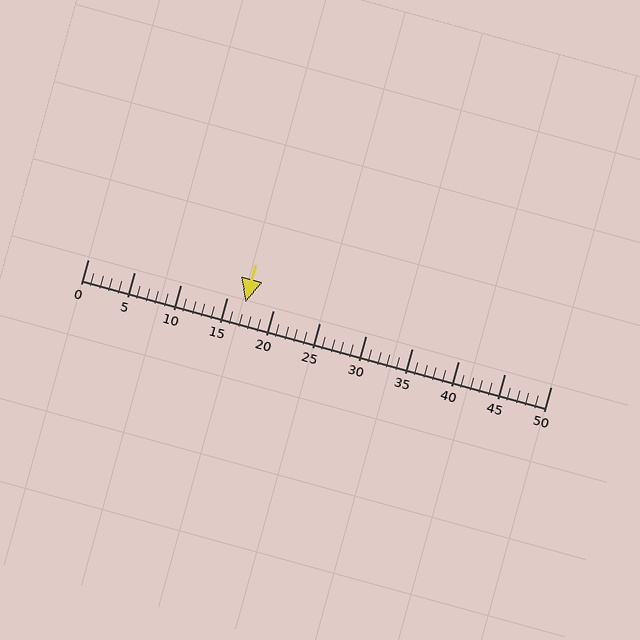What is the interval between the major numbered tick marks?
The major tick marks are spaced 5 units apart.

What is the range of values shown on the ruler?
The ruler shows values from 0 to 50.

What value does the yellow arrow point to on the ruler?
The yellow arrow points to approximately 17.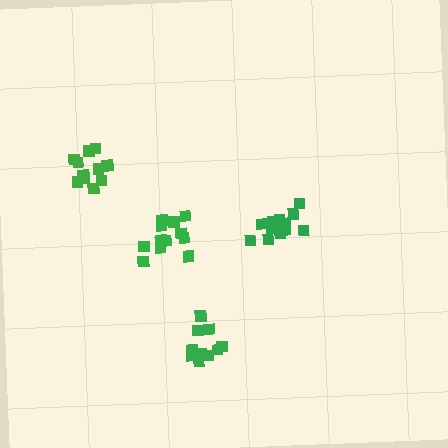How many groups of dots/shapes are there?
There are 4 groups.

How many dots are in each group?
Group 1: 11 dots, Group 2: 13 dots, Group 3: 10 dots, Group 4: 13 dots (47 total).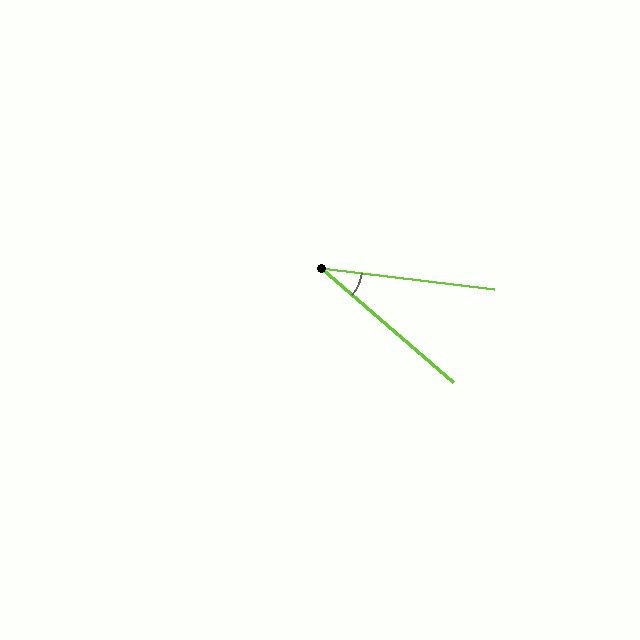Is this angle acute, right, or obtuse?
It is acute.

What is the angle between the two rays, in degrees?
Approximately 34 degrees.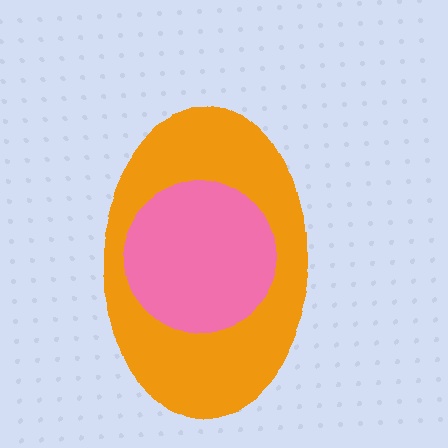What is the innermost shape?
The pink circle.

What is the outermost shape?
The orange ellipse.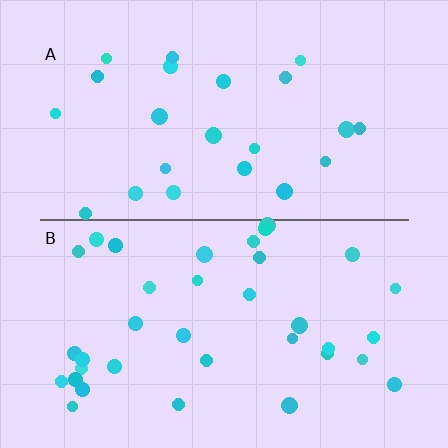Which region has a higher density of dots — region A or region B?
B (the bottom).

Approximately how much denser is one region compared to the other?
Approximately 1.6× — region B over region A.